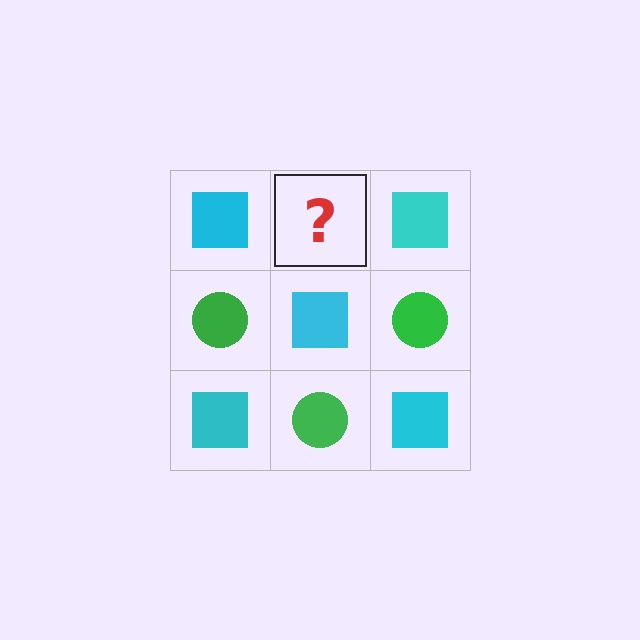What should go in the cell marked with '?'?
The missing cell should contain a green circle.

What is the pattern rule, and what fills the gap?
The rule is that it alternates cyan square and green circle in a checkerboard pattern. The gap should be filled with a green circle.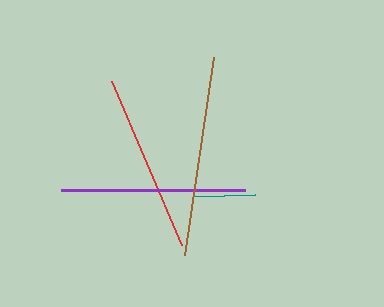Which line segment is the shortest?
The teal line is the shortest at approximately 62 pixels.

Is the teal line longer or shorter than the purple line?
The purple line is longer than the teal line.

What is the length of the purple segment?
The purple segment is approximately 184 pixels long.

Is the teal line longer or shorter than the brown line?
The brown line is longer than the teal line.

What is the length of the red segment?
The red segment is approximately 178 pixels long.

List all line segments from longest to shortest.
From longest to shortest: brown, purple, red, teal.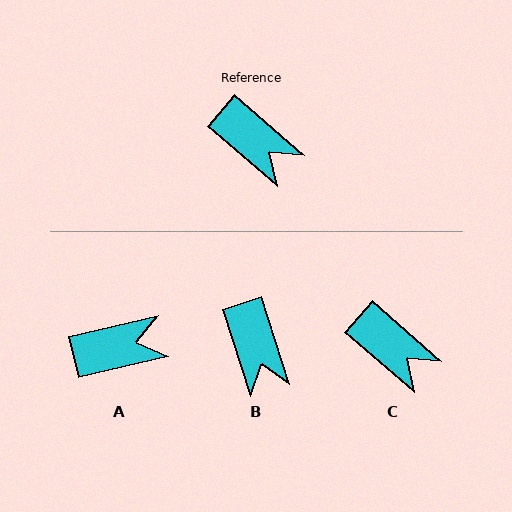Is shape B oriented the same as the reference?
No, it is off by about 31 degrees.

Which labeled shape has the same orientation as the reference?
C.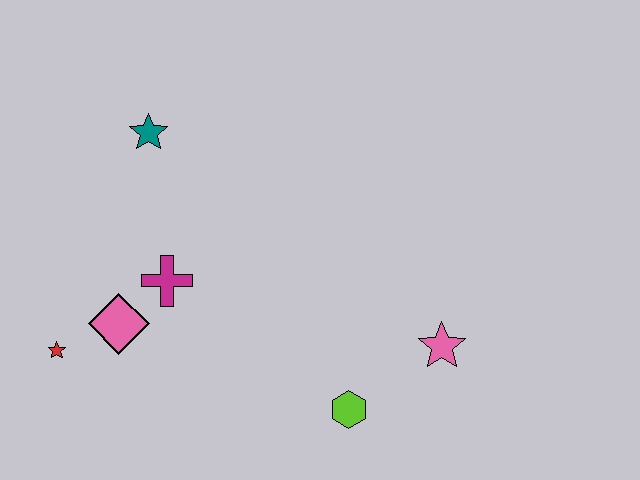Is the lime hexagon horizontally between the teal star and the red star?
No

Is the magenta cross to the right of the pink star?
No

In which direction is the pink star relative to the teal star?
The pink star is to the right of the teal star.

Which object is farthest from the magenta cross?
The pink star is farthest from the magenta cross.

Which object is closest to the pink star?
The lime hexagon is closest to the pink star.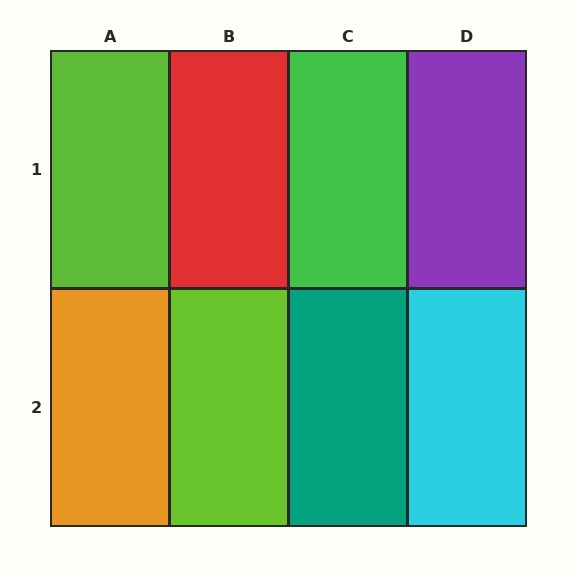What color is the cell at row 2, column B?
Lime.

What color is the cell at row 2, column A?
Orange.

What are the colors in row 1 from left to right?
Lime, red, green, purple.